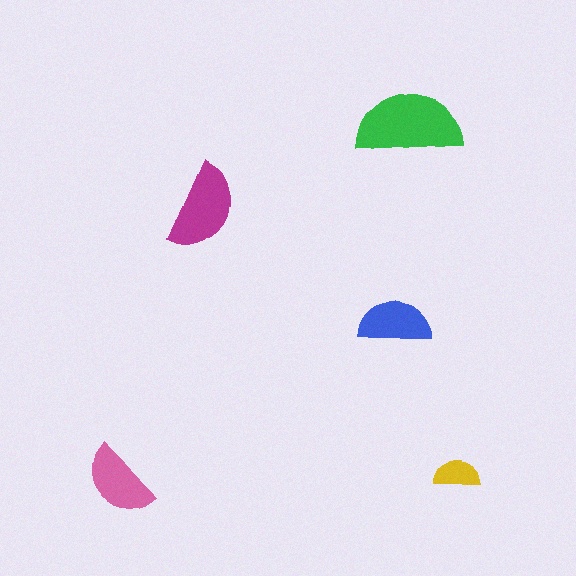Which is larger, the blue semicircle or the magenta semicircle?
The magenta one.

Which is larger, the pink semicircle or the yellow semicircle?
The pink one.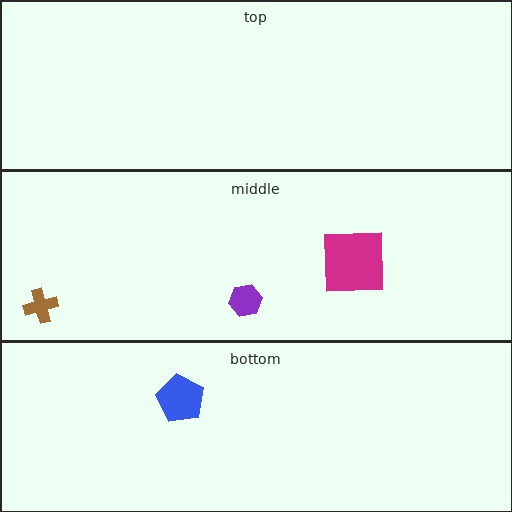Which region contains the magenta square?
The middle region.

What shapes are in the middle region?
The brown cross, the purple hexagon, the magenta square.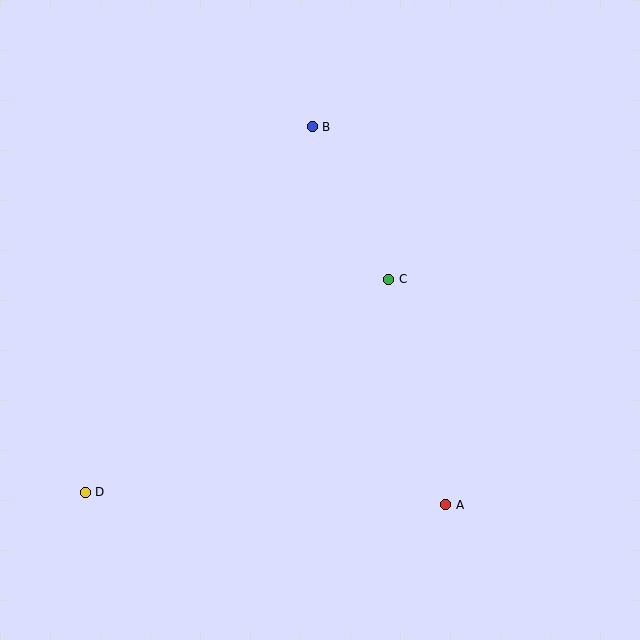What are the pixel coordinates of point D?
Point D is at (85, 492).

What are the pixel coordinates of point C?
Point C is at (389, 279).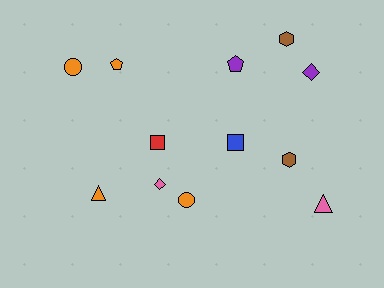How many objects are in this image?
There are 12 objects.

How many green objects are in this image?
There are no green objects.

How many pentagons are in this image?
There are 2 pentagons.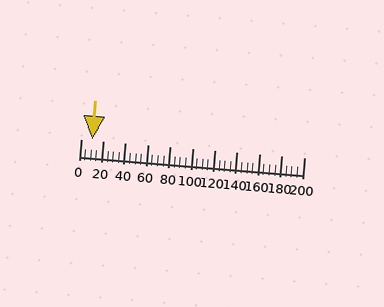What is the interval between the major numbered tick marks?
The major tick marks are spaced 20 units apart.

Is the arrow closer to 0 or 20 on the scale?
The arrow is closer to 20.